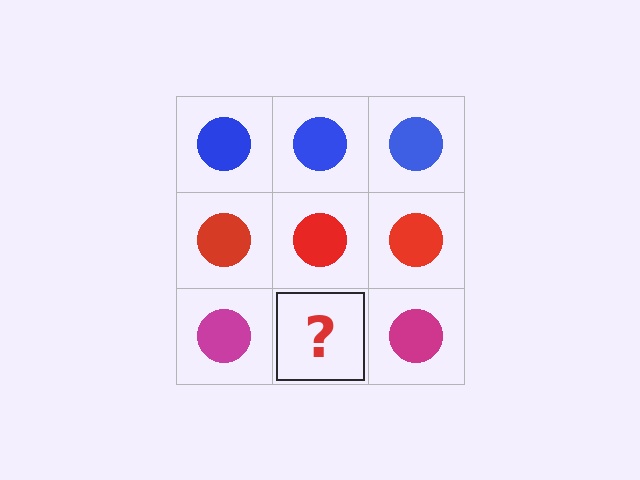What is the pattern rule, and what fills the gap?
The rule is that each row has a consistent color. The gap should be filled with a magenta circle.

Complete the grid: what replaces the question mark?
The question mark should be replaced with a magenta circle.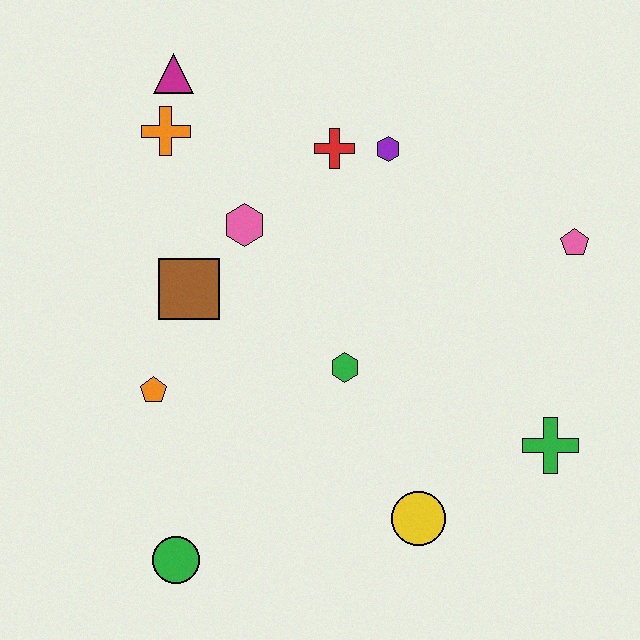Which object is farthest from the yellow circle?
The magenta triangle is farthest from the yellow circle.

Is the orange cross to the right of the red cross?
No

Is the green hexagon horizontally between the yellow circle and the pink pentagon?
No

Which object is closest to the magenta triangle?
The orange cross is closest to the magenta triangle.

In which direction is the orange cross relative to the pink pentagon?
The orange cross is to the left of the pink pentagon.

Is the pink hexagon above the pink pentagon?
Yes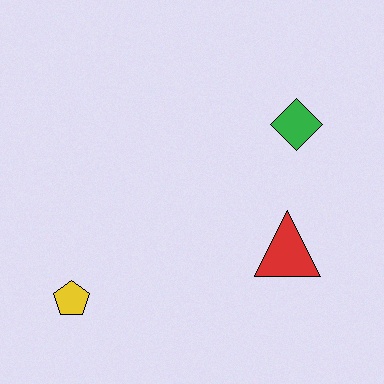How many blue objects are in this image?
There are no blue objects.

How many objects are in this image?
There are 3 objects.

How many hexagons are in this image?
There are no hexagons.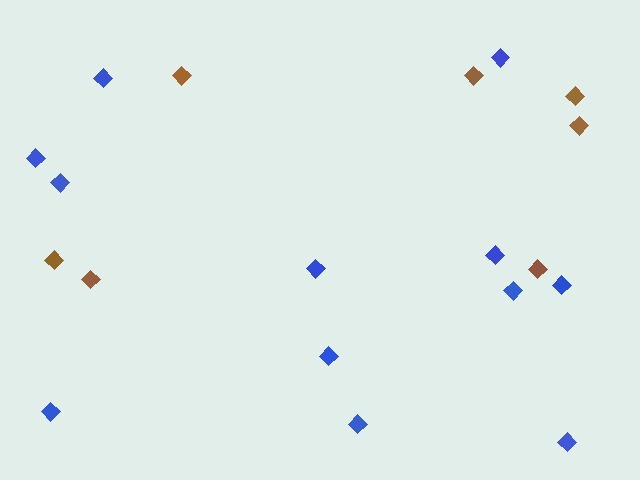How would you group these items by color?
There are 2 groups: one group of blue diamonds (12) and one group of brown diamonds (7).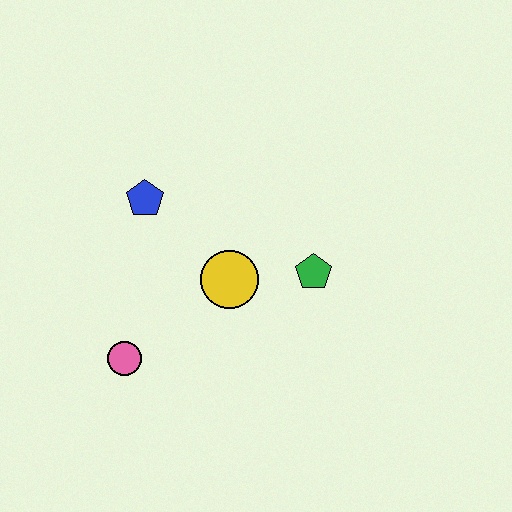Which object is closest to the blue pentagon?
The yellow circle is closest to the blue pentagon.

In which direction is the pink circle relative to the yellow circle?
The pink circle is to the left of the yellow circle.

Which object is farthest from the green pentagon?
The pink circle is farthest from the green pentagon.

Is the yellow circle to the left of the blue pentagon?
No